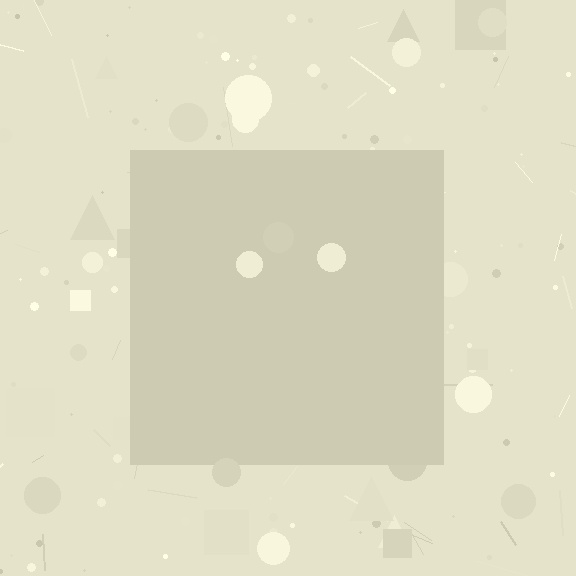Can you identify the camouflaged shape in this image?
The camouflaged shape is a square.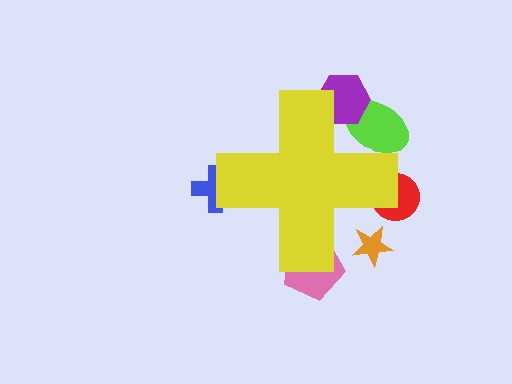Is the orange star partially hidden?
Yes, the orange star is partially hidden behind the yellow cross.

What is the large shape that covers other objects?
A yellow cross.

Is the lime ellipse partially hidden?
Yes, the lime ellipse is partially hidden behind the yellow cross.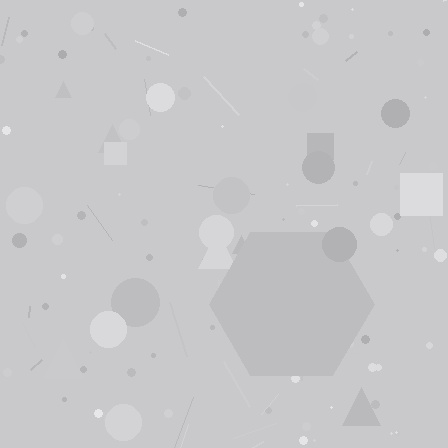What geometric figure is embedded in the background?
A hexagon is embedded in the background.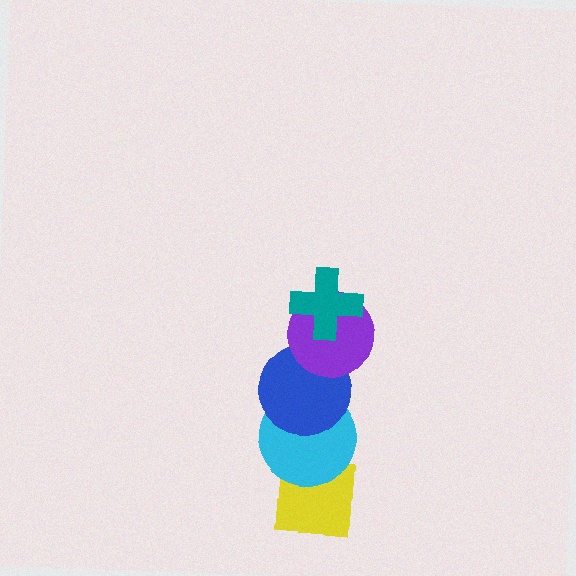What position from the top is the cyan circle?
The cyan circle is 4th from the top.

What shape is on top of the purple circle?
The teal cross is on top of the purple circle.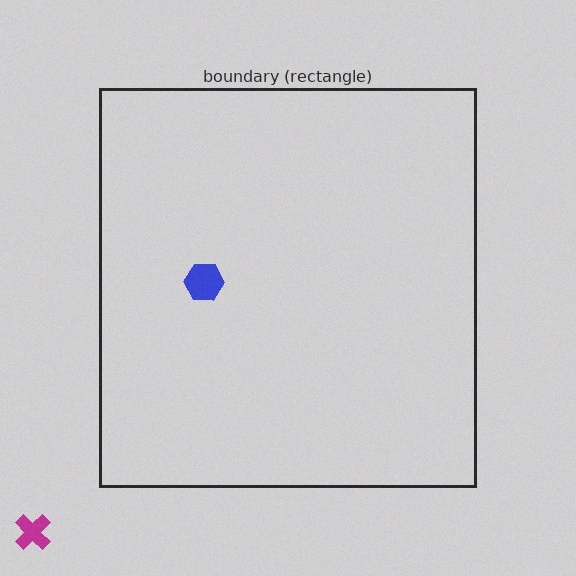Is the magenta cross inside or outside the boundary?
Outside.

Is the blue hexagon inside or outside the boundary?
Inside.